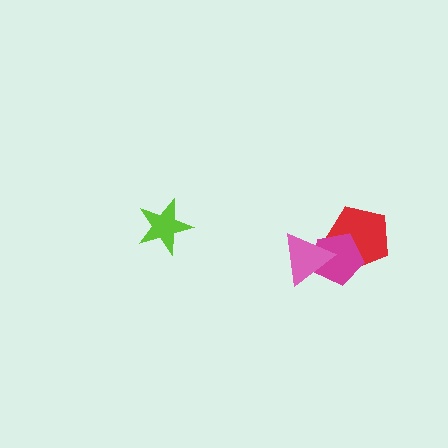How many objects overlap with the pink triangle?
2 objects overlap with the pink triangle.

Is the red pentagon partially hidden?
Yes, it is partially covered by another shape.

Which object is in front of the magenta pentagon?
The pink triangle is in front of the magenta pentagon.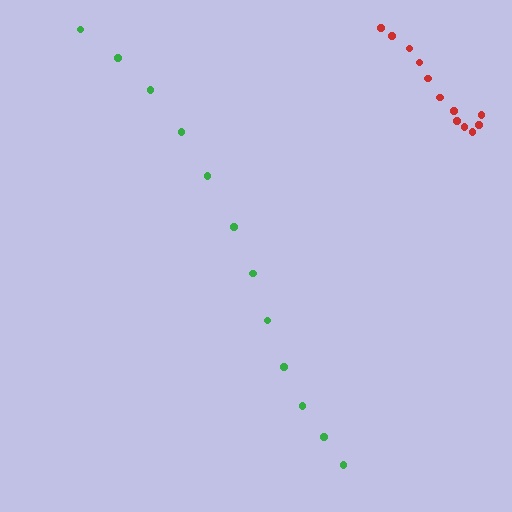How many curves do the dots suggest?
There are 2 distinct paths.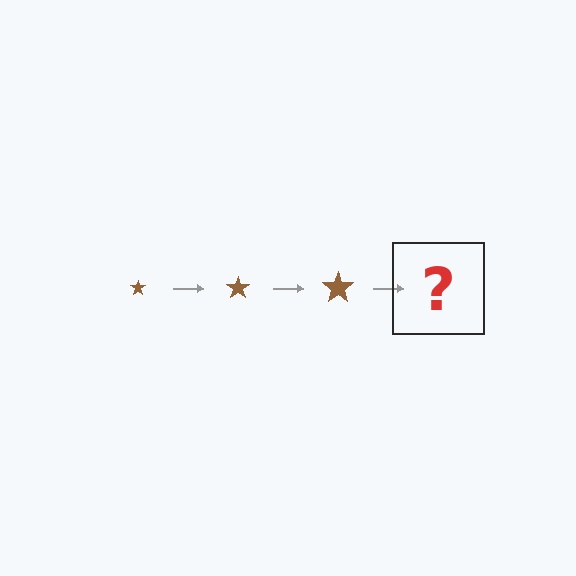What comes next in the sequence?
The next element should be a brown star, larger than the previous one.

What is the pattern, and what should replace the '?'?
The pattern is that the star gets progressively larger each step. The '?' should be a brown star, larger than the previous one.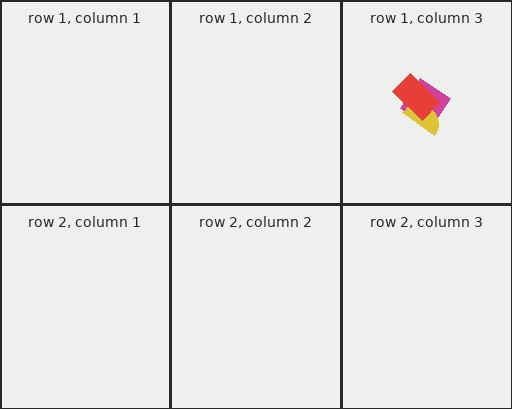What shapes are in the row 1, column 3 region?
The magenta diamond, the yellow semicircle, the red rectangle.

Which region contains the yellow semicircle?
The row 1, column 3 region.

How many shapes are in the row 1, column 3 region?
3.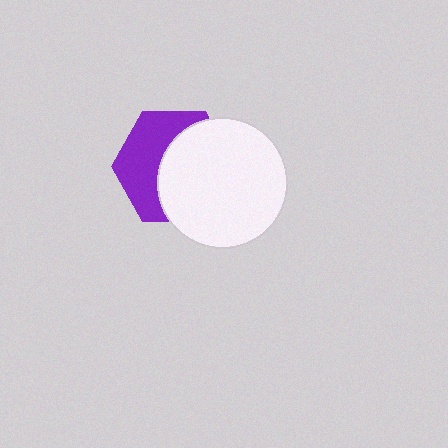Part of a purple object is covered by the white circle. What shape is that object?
It is a hexagon.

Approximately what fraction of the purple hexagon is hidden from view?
Roughly 55% of the purple hexagon is hidden behind the white circle.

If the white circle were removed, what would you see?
You would see the complete purple hexagon.